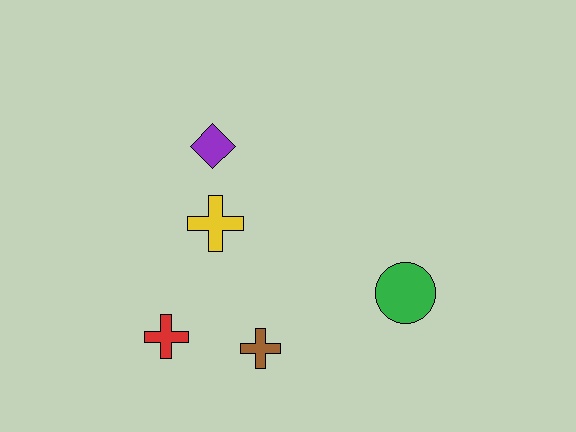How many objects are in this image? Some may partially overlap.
There are 5 objects.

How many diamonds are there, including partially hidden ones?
There is 1 diamond.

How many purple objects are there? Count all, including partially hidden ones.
There is 1 purple object.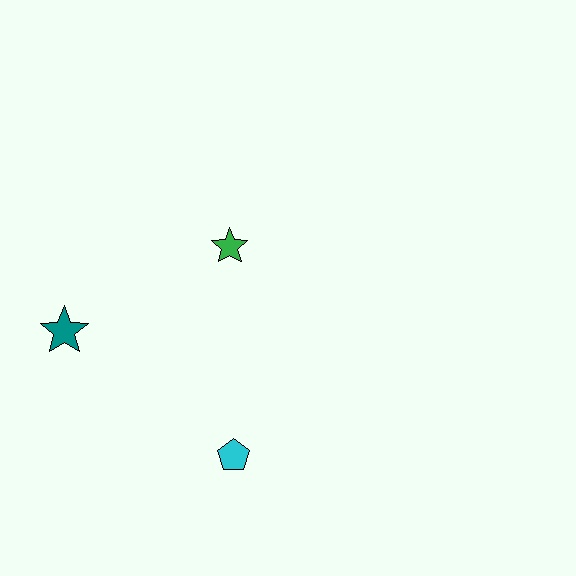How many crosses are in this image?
There are no crosses.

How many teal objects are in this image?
There is 1 teal object.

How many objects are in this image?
There are 3 objects.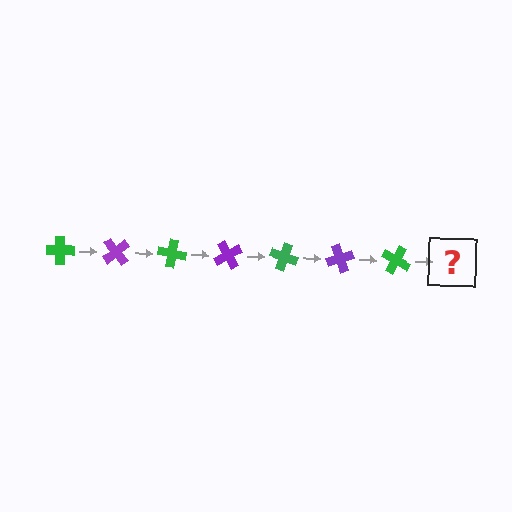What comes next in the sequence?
The next element should be a purple cross, rotated 350 degrees from the start.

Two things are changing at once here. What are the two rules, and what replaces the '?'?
The two rules are that it rotates 50 degrees each step and the color cycles through green and purple. The '?' should be a purple cross, rotated 350 degrees from the start.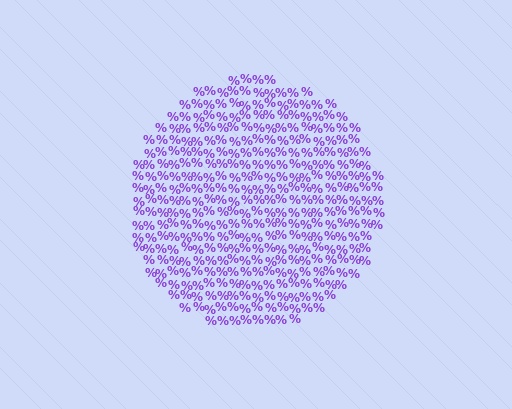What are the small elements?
The small elements are percent signs.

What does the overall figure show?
The overall figure shows a circle.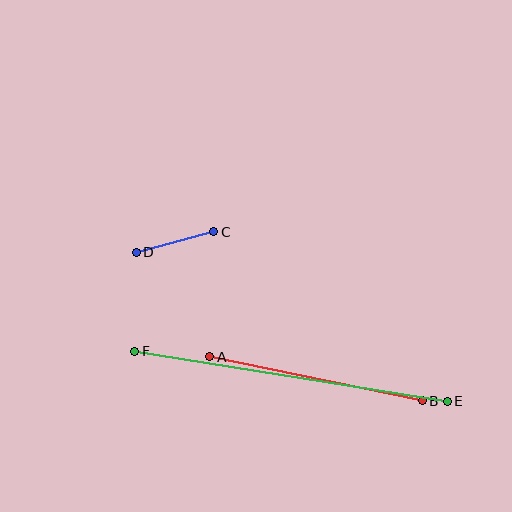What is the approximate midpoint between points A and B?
The midpoint is at approximately (316, 379) pixels.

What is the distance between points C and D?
The distance is approximately 80 pixels.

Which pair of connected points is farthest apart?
Points E and F are farthest apart.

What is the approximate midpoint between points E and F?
The midpoint is at approximately (291, 376) pixels.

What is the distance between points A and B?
The distance is approximately 217 pixels.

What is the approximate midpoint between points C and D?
The midpoint is at approximately (175, 242) pixels.